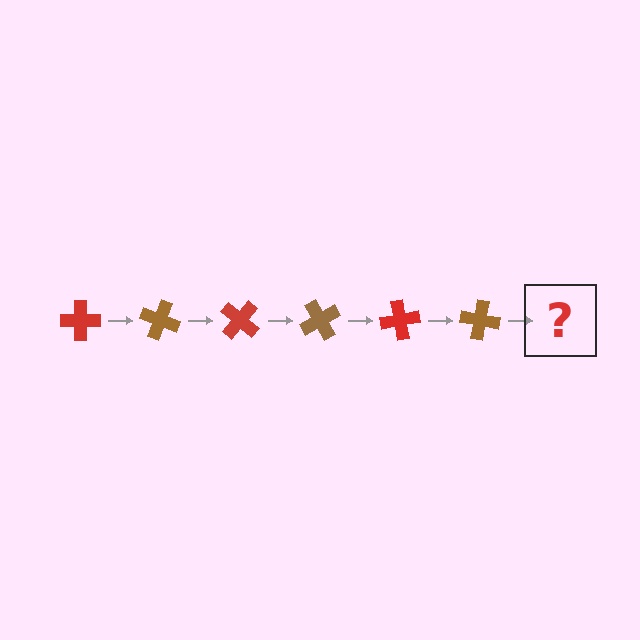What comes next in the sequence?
The next element should be a red cross, rotated 120 degrees from the start.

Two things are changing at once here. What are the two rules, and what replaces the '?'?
The two rules are that it rotates 20 degrees each step and the color cycles through red and brown. The '?' should be a red cross, rotated 120 degrees from the start.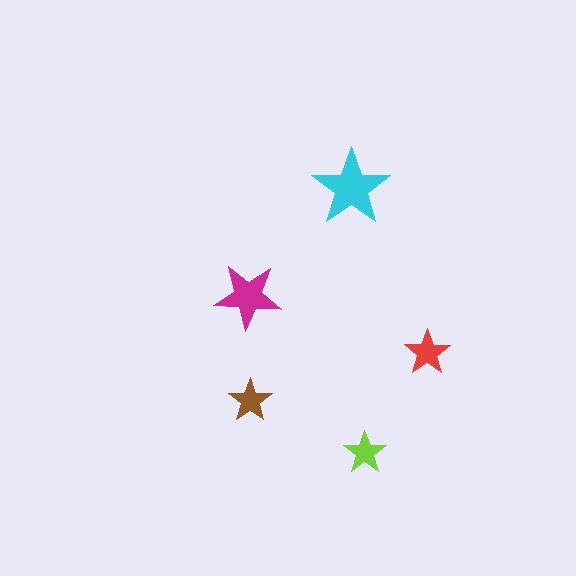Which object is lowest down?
The lime star is bottommost.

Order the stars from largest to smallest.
the cyan one, the magenta one, the red one, the brown one, the lime one.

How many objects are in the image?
There are 5 objects in the image.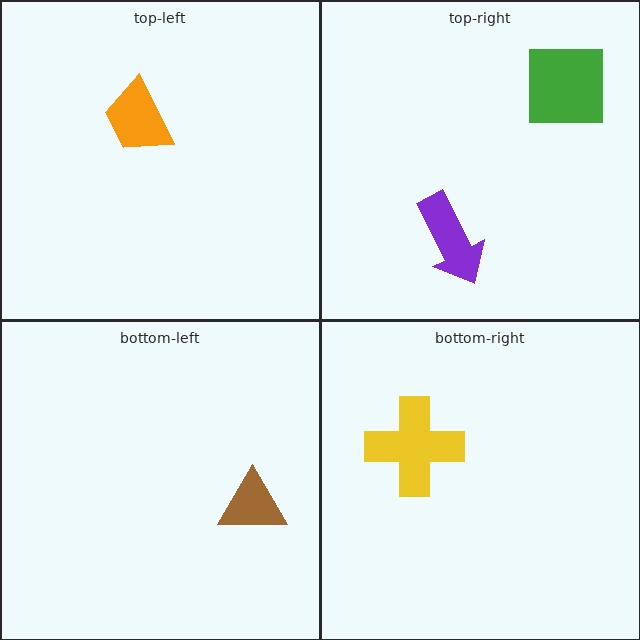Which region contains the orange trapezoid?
The top-left region.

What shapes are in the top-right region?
The green square, the purple arrow.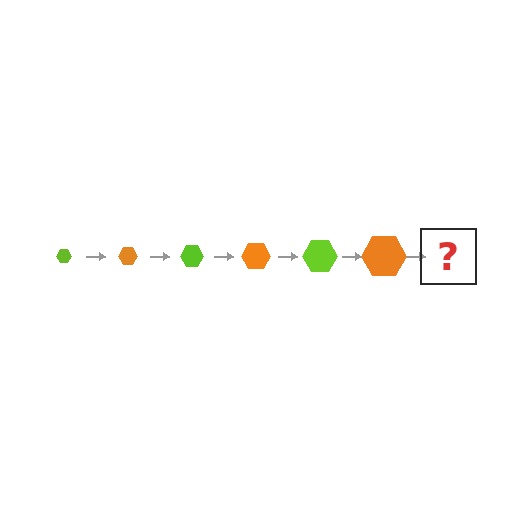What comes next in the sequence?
The next element should be a lime hexagon, larger than the previous one.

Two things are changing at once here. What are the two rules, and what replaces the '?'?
The two rules are that the hexagon grows larger each step and the color cycles through lime and orange. The '?' should be a lime hexagon, larger than the previous one.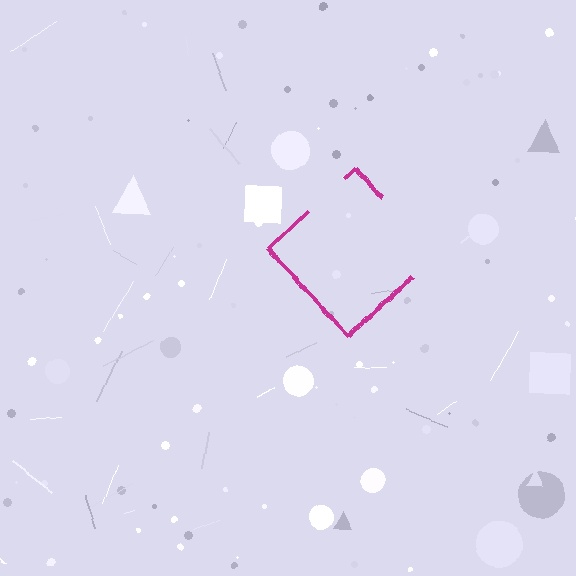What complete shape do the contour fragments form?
The contour fragments form a diamond.